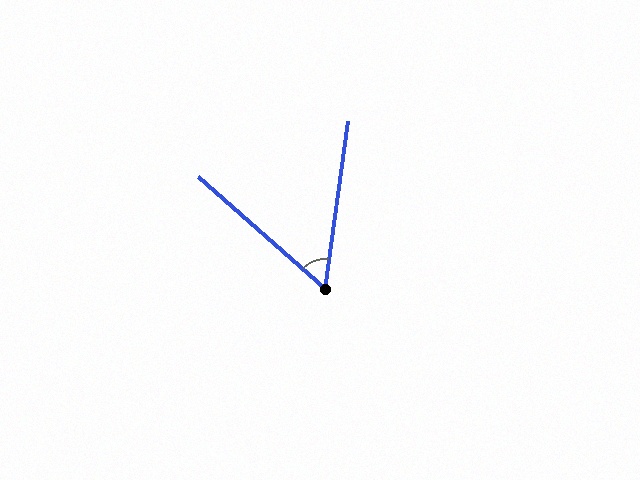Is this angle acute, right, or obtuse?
It is acute.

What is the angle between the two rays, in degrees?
Approximately 56 degrees.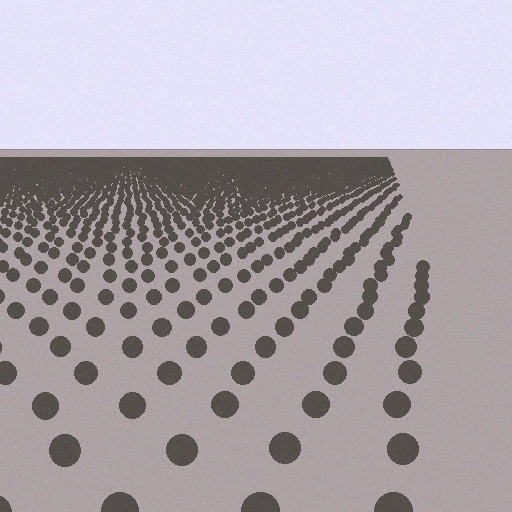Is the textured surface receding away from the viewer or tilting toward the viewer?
The surface is receding away from the viewer. Texture elements get smaller and denser toward the top.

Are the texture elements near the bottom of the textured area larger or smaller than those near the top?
Larger. Near the bottom, elements are closer to the viewer and appear at a bigger on-screen size.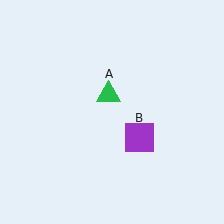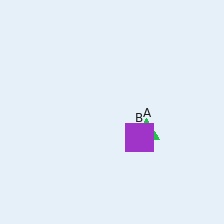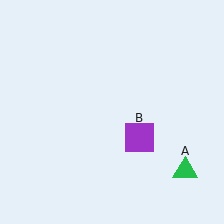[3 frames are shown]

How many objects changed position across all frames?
1 object changed position: green triangle (object A).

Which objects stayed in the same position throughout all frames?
Purple square (object B) remained stationary.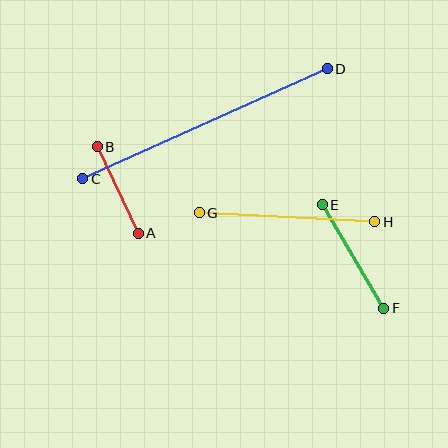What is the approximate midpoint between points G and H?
The midpoint is at approximately (287, 217) pixels.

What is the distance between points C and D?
The distance is approximately 268 pixels.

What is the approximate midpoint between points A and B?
The midpoint is at approximately (118, 190) pixels.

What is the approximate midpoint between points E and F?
The midpoint is at approximately (353, 257) pixels.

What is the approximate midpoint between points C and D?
The midpoint is at approximately (205, 124) pixels.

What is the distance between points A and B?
The distance is approximately 96 pixels.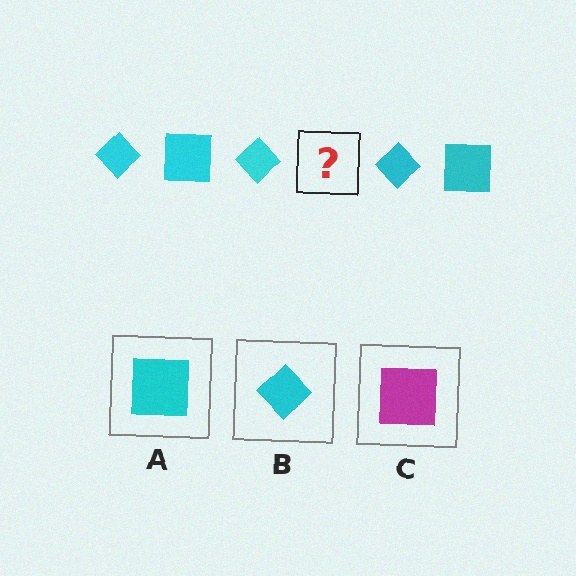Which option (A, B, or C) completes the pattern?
A.